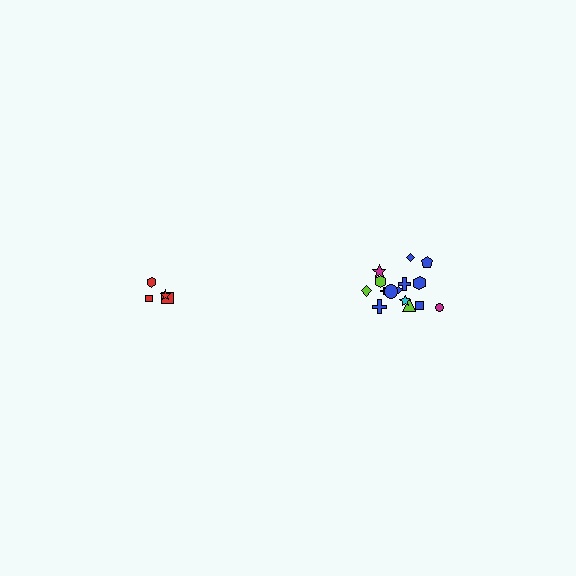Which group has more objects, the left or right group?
The right group.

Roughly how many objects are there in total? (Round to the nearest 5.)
Roughly 20 objects in total.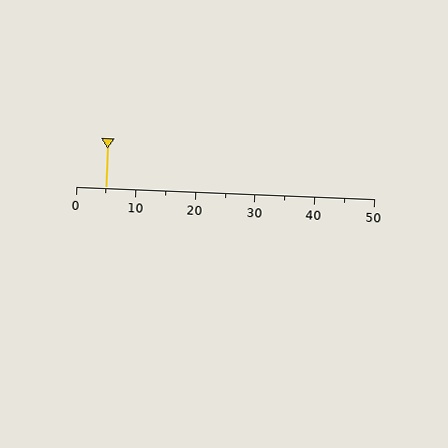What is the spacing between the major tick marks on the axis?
The major ticks are spaced 10 apart.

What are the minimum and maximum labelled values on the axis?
The axis runs from 0 to 50.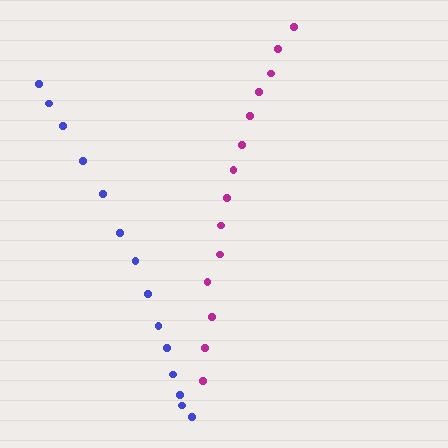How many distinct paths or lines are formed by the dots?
There are 2 distinct paths.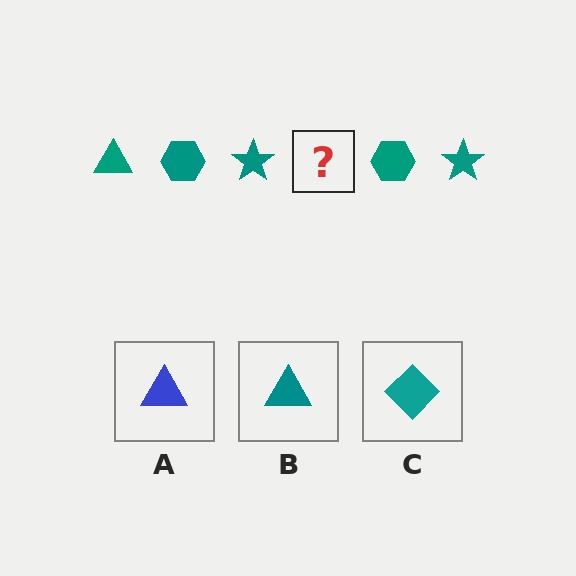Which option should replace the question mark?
Option B.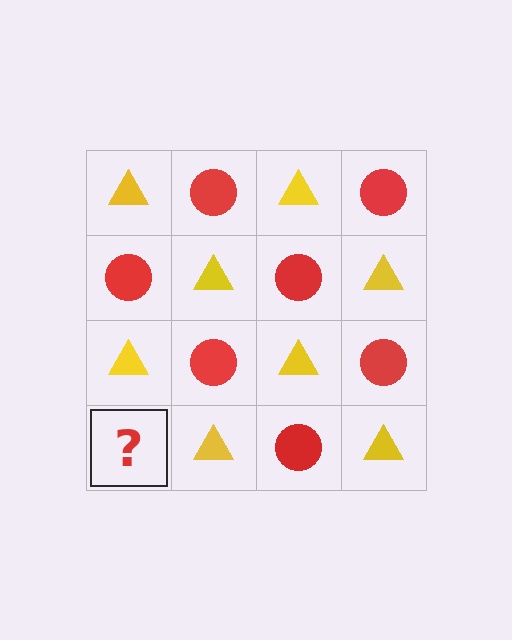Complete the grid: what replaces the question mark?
The question mark should be replaced with a red circle.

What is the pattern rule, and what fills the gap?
The rule is that it alternates yellow triangle and red circle in a checkerboard pattern. The gap should be filled with a red circle.